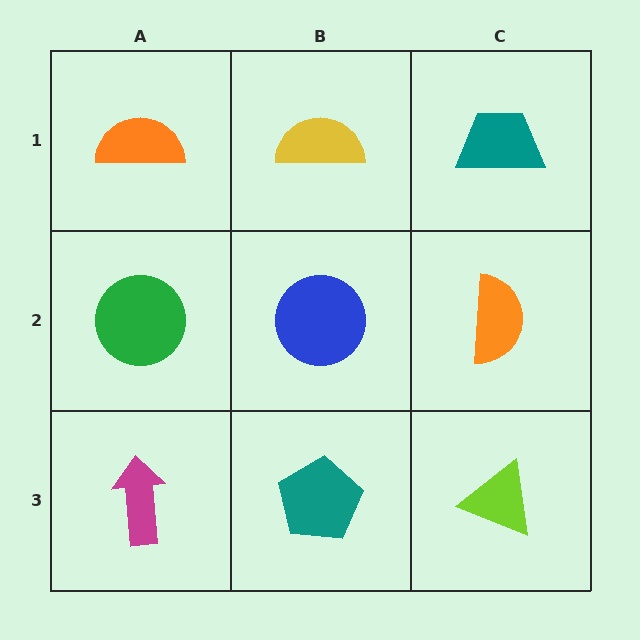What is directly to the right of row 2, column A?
A blue circle.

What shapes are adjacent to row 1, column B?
A blue circle (row 2, column B), an orange semicircle (row 1, column A), a teal trapezoid (row 1, column C).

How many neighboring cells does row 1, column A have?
2.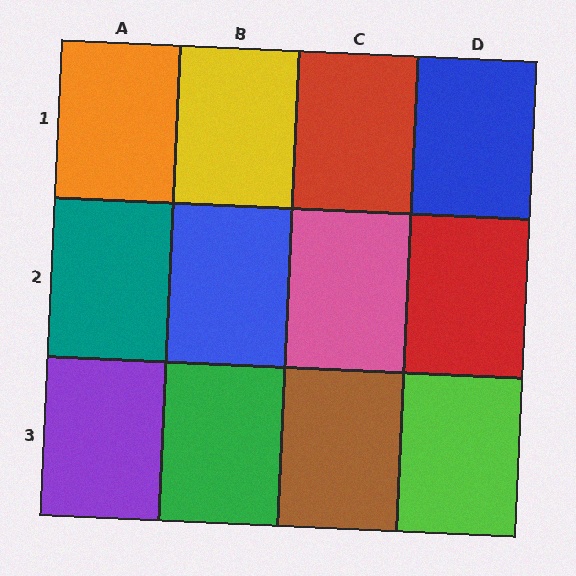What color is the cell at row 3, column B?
Green.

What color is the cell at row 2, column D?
Red.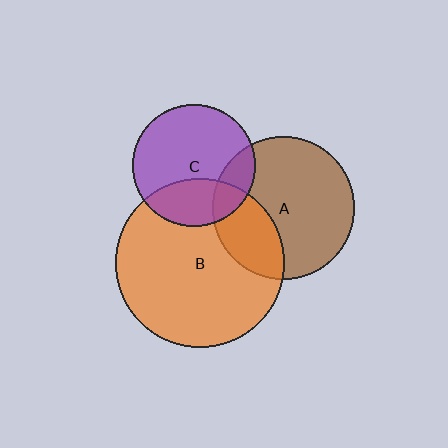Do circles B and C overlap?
Yes.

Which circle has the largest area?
Circle B (orange).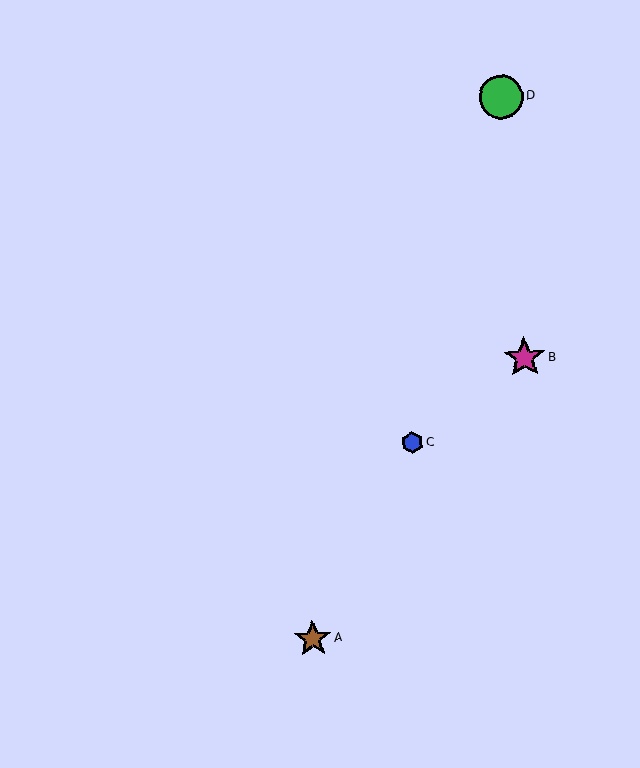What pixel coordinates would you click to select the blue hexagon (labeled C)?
Click at (412, 443) to select the blue hexagon C.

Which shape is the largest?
The green circle (labeled D) is the largest.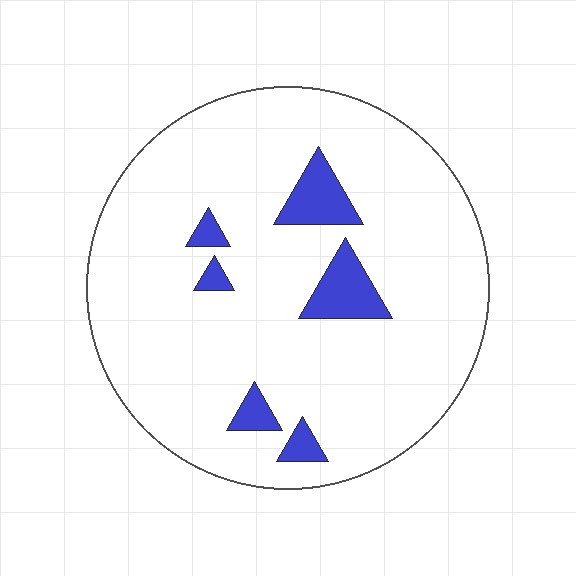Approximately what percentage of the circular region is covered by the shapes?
Approximately 10%.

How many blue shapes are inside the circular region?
6.